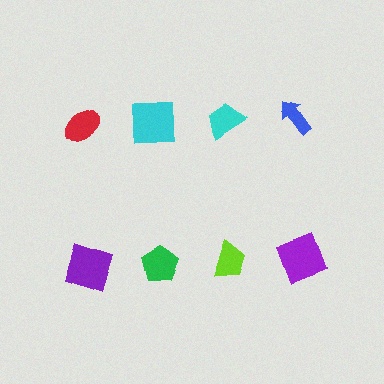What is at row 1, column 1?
A red ellipse.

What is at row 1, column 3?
A cyan trapezoid.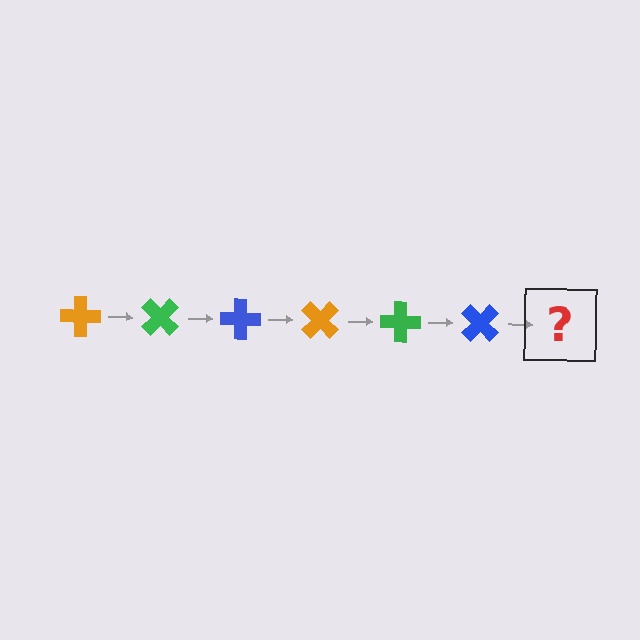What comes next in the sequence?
The next element should be an orange cross, rotated 270 degrees from the start.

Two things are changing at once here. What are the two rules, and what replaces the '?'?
The two rules are that it rotates 45 degrees each step and the color cycles through orange, green, and blue. The '?' should be an orange cross, rotated 270 degrees from the start.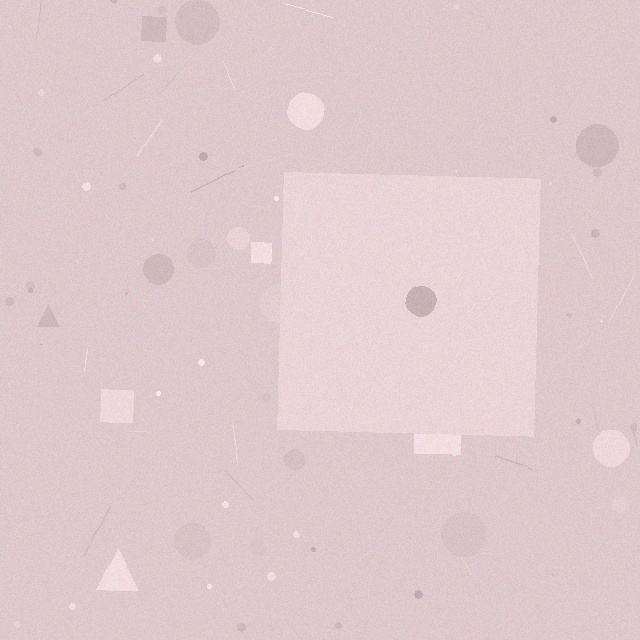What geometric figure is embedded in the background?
A square is embedded in the background.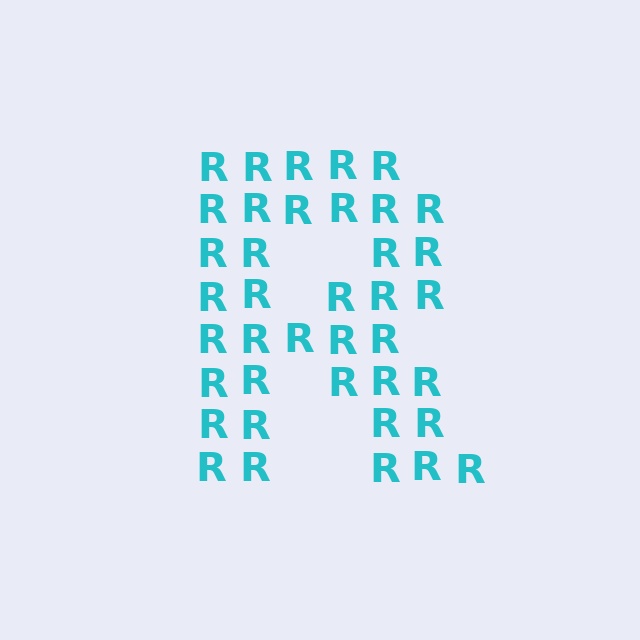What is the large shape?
The large shape is the letter R.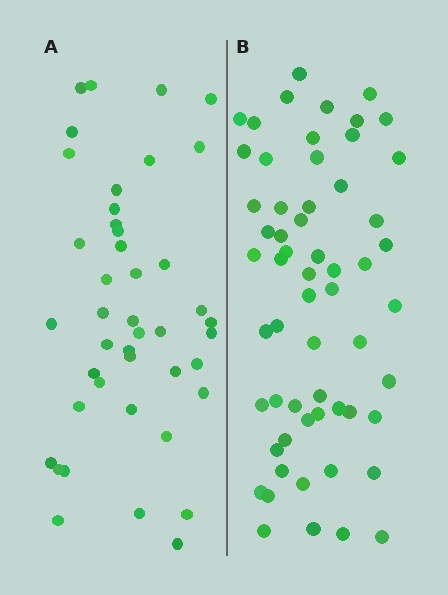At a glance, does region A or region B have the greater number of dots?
Region B (the right region) has more dots.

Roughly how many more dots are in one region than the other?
Region B has approximately 15 more dots than region A.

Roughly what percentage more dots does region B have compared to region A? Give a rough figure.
About 35% more.